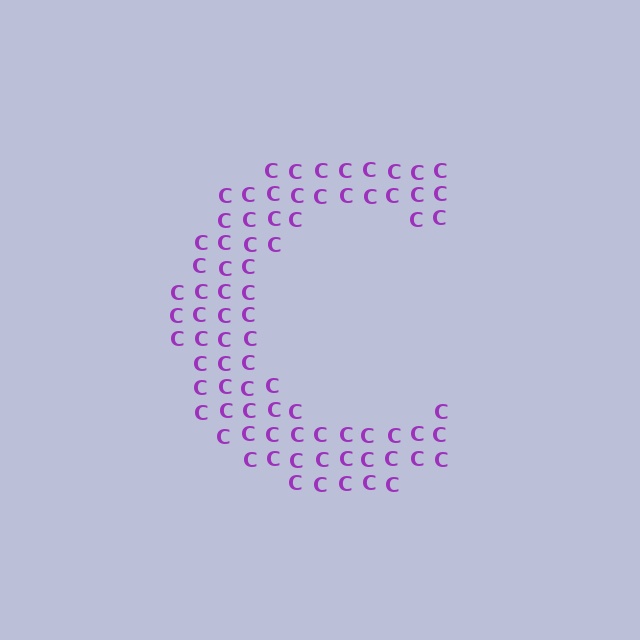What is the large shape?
The large shape is the letter C.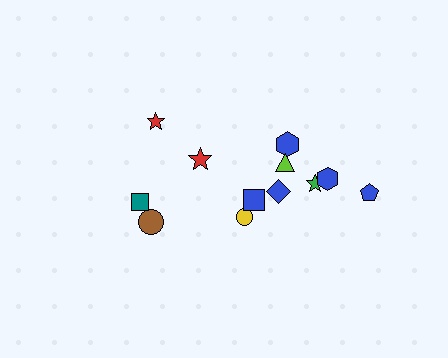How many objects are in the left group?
There are 4 objects.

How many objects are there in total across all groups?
There are 12 objects.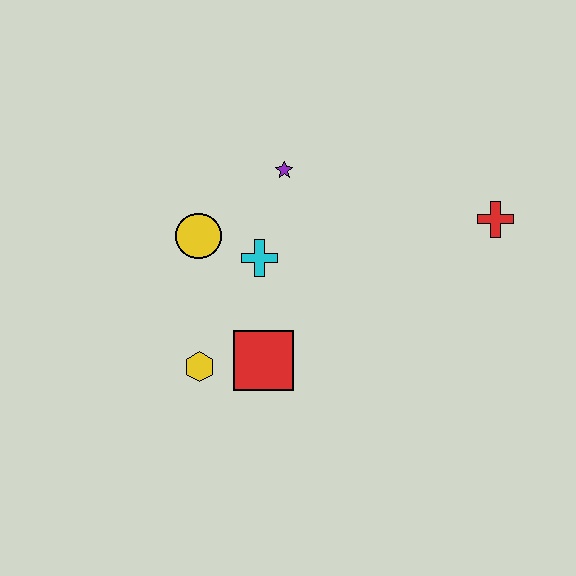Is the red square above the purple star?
No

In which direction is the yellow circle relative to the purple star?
The yellow circle is to the left of the purple star.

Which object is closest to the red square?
The yellow hexagon is closest to the red square.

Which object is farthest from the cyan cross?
The red cross is farthest from the cyan cross.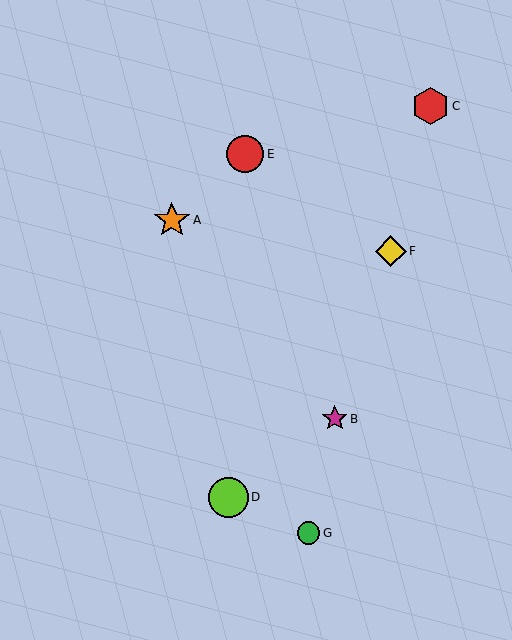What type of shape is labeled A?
Shape A is an orange star.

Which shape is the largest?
The lime circle (labeled D) is the largest.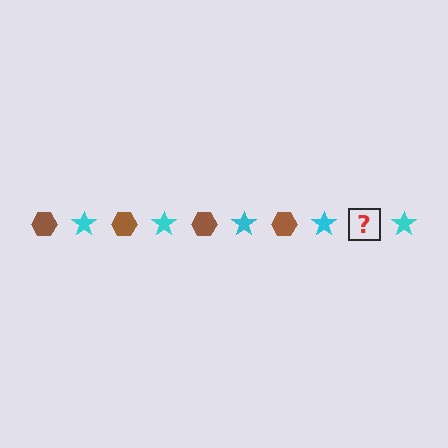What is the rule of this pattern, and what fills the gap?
The rule is that the pattern alternates between brown hexagon and cyan star. The gap should be filled with a brown hexagon.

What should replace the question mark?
The question mark should be replaced with a brown hexagon.